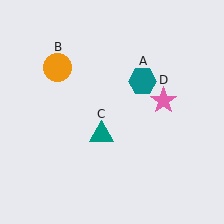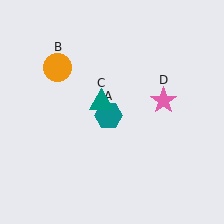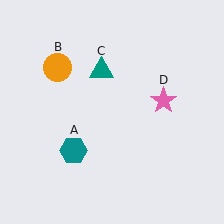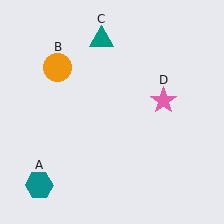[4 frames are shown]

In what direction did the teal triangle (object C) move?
The teal triangle (object C) moved up.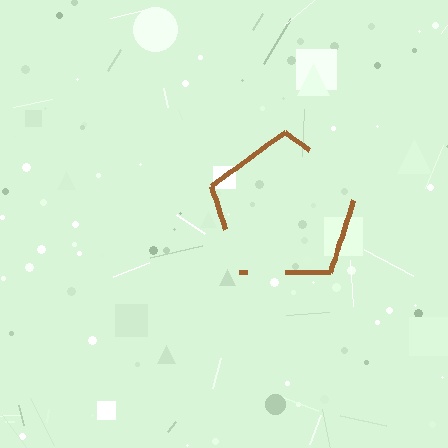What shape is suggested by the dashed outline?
The dashed outline suggests a pentagon.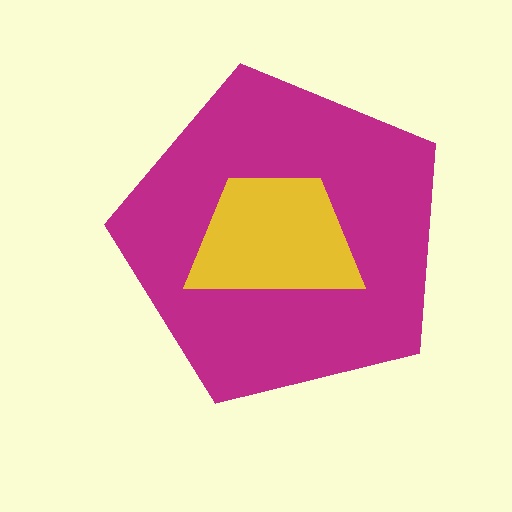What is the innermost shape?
The yellow trapezoid.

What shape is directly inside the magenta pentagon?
The yellow trapezoid.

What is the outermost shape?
The magenta pentagon.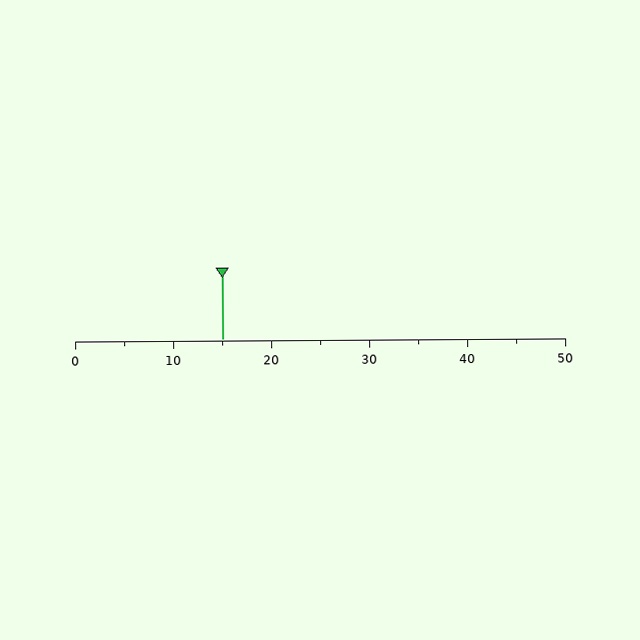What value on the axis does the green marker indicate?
The marker indicates approximately 15.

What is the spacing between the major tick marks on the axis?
The major ticks are spaced 10 apart.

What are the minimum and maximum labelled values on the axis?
The axis runs from 0 to 50.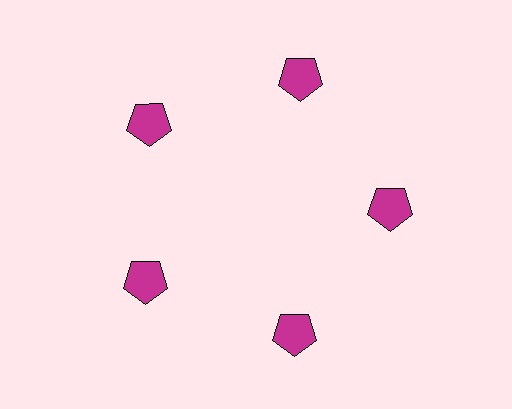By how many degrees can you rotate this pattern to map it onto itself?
The pattern maps onto itself every 72 degrees of rotation.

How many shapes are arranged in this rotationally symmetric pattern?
There are 5 shapes, arranged in 5 groups of 1.